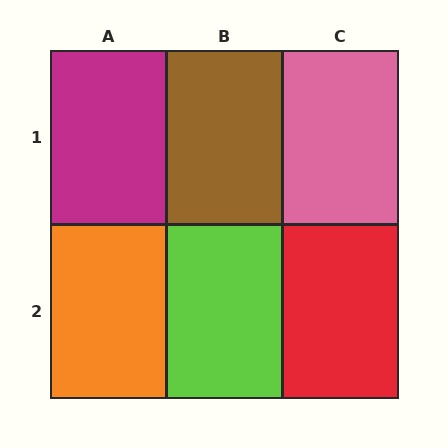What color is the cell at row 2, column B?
Lime.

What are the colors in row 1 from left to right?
Magenta, brown, pink.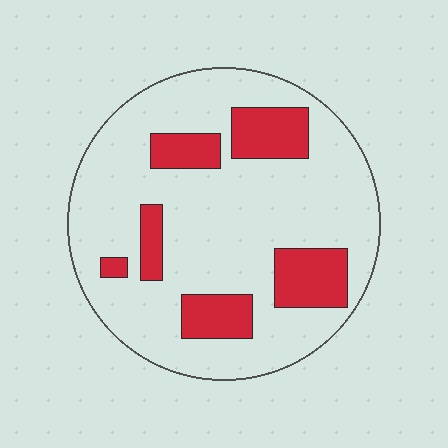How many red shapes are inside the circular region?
6.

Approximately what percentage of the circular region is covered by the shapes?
Approximately 20%.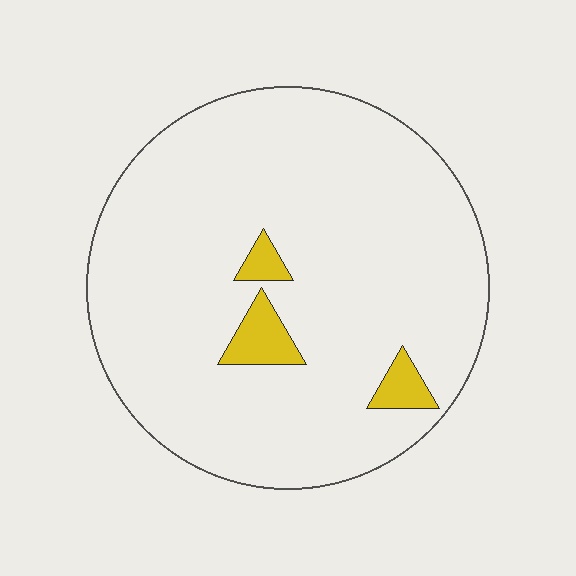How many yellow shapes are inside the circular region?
3.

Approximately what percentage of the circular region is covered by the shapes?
Approximately 5%.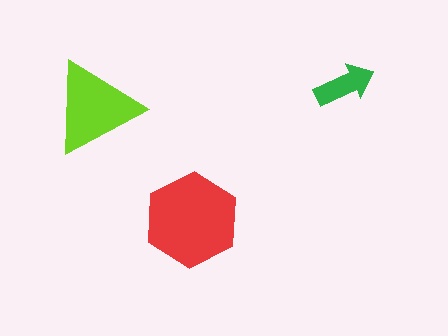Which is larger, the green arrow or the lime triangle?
The lime triangle.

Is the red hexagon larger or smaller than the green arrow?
Larger.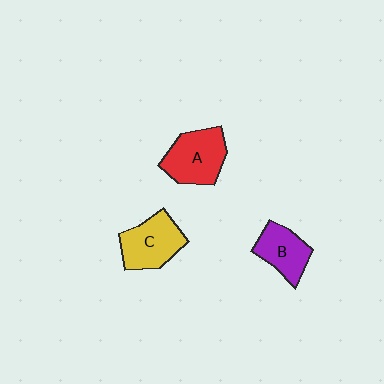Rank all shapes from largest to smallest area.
From largest to smallest: A (red), C (yellow), B (purple).